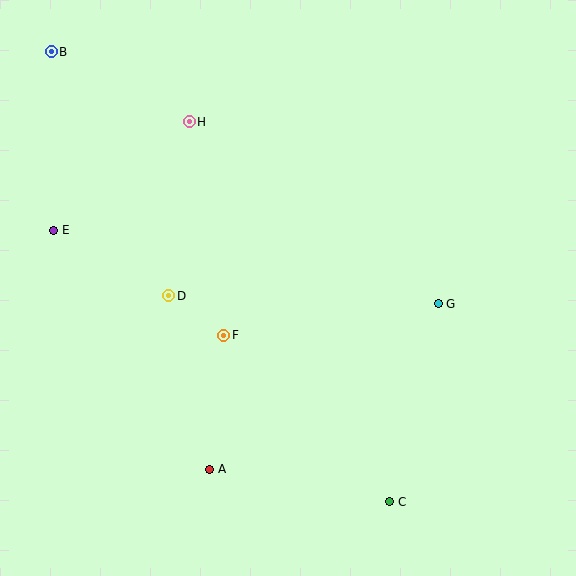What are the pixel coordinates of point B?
Point B is at (51, 52).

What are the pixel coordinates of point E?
Point E is at (54, 230).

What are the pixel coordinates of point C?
Point C is at (390, 502).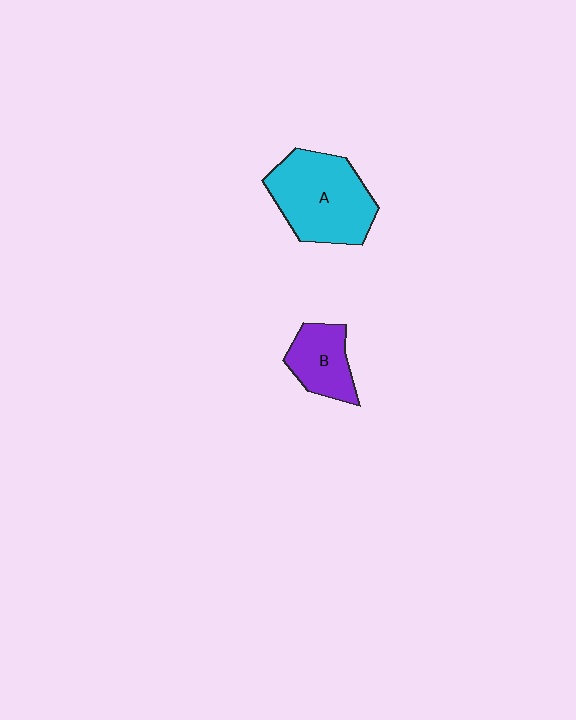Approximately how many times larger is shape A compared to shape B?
Approximately 1.9 times.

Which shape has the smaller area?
Shape B (purple).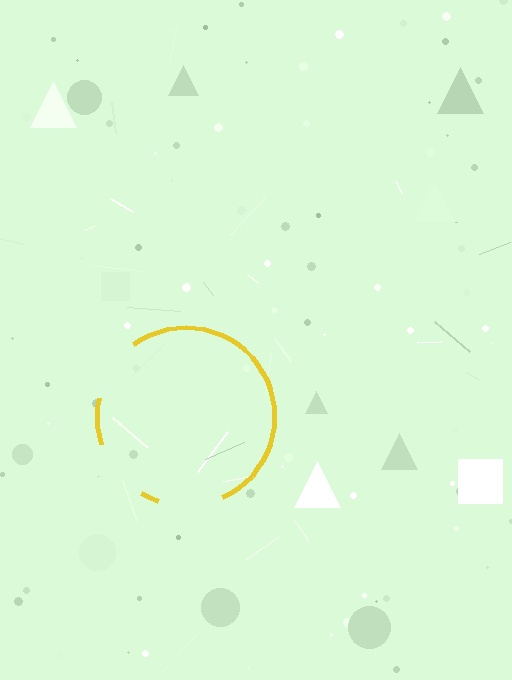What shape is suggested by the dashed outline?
The dashed outline suggests a circle.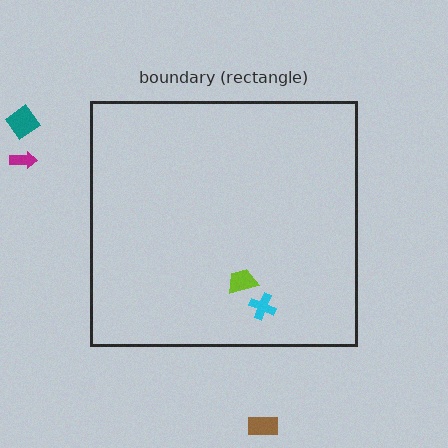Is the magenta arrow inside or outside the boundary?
Outside.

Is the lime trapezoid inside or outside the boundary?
Inside.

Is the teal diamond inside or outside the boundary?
Outside.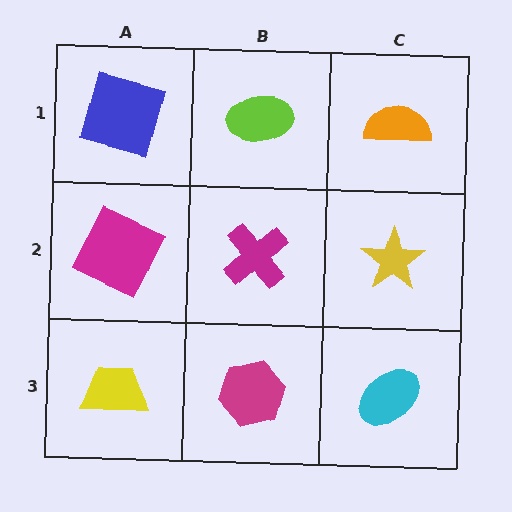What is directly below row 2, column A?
A yellow trapezoid.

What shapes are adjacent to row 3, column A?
A magenta square (row 2, column A), a magenta hexagon (row 3, column B).